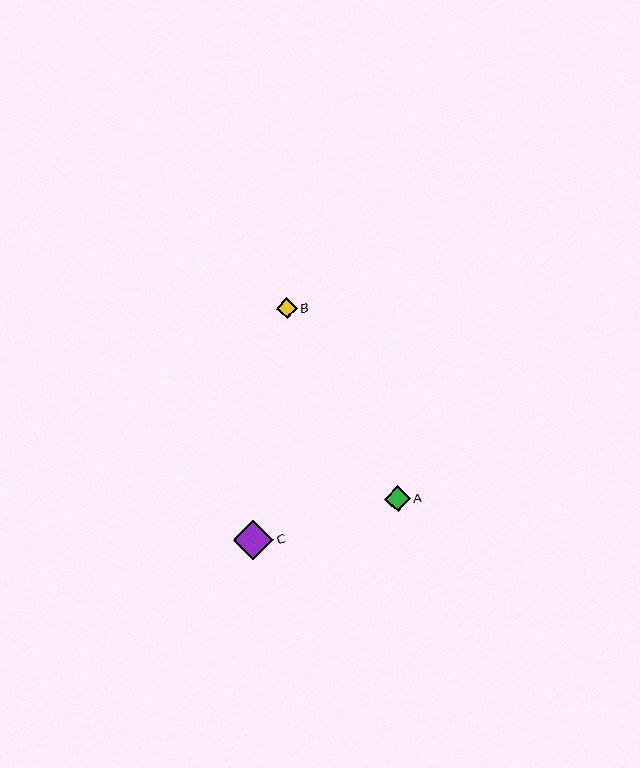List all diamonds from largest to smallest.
From largest to smallest: C, A, B.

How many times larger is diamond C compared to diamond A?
Diamond C is approximately 1.5 times the size of diamond A.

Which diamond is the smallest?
Diamond B is the smallest with a size of approximately 21 pixels.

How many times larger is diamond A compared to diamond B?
Diamond A is approximately 1.3 times the size of diamond B.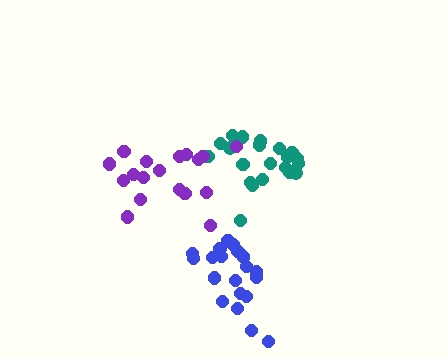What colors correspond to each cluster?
The clusters are colored: teal, purple, blue.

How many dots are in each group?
Group 1: 21 dots, Group 2: 18 dots, Group 3: 20 dots (59 total).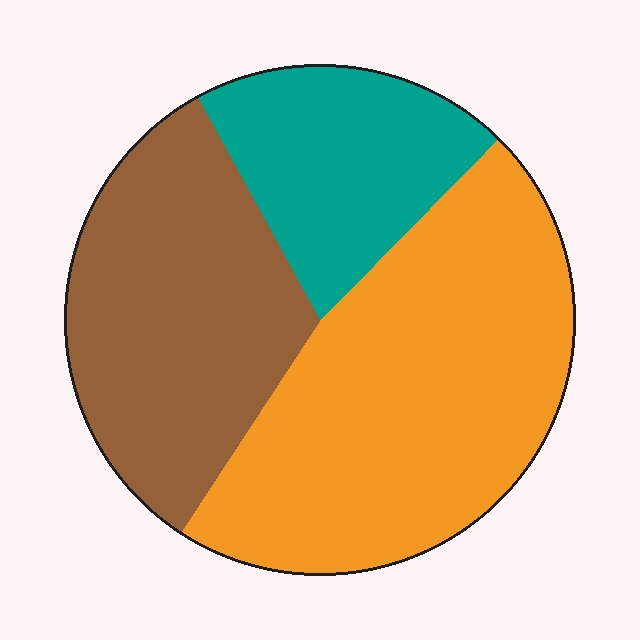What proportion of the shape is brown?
Brown takes up about one third (1/3) of the shape.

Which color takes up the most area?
Orange, at roughly 45%.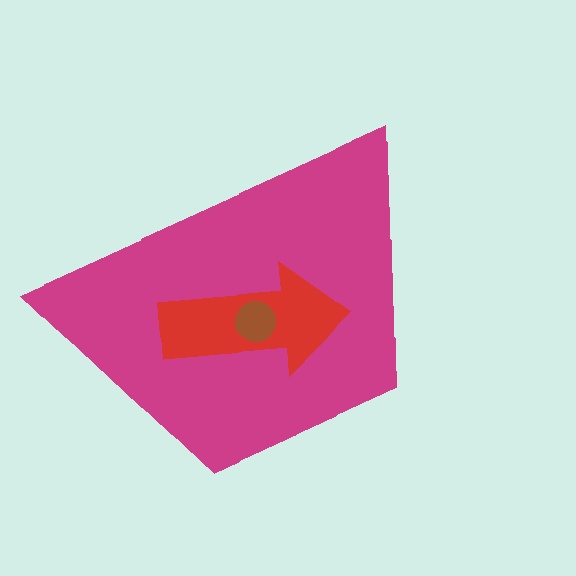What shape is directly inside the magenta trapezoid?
The red arrow.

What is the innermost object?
The brown circle.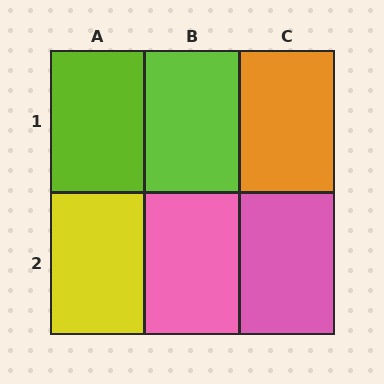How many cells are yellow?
1 cell is yellow.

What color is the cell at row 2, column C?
Pink.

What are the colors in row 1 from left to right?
Lime, lime, orange.